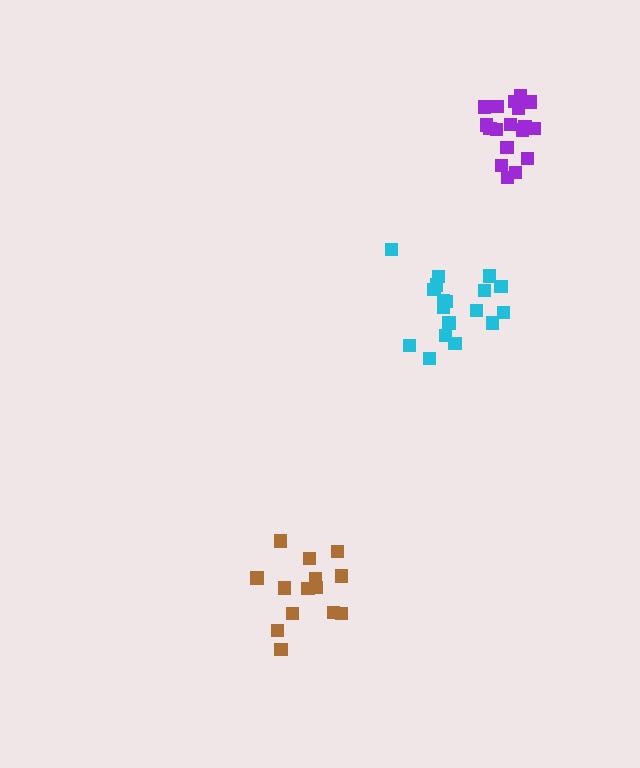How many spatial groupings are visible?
There are 3 spatial groupings.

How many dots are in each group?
Group 1: 18 dots, Group 2: 14 dots, Group 3: 19 dots (51 total).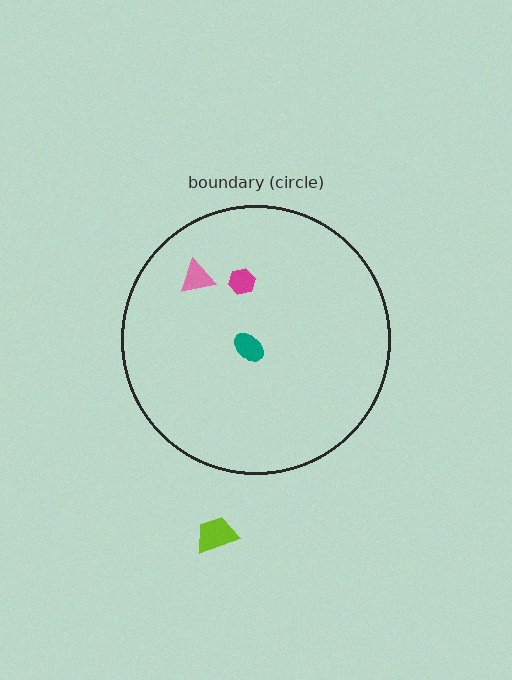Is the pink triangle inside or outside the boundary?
Inside.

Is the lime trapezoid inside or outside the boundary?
Outside.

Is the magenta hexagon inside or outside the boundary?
Inside.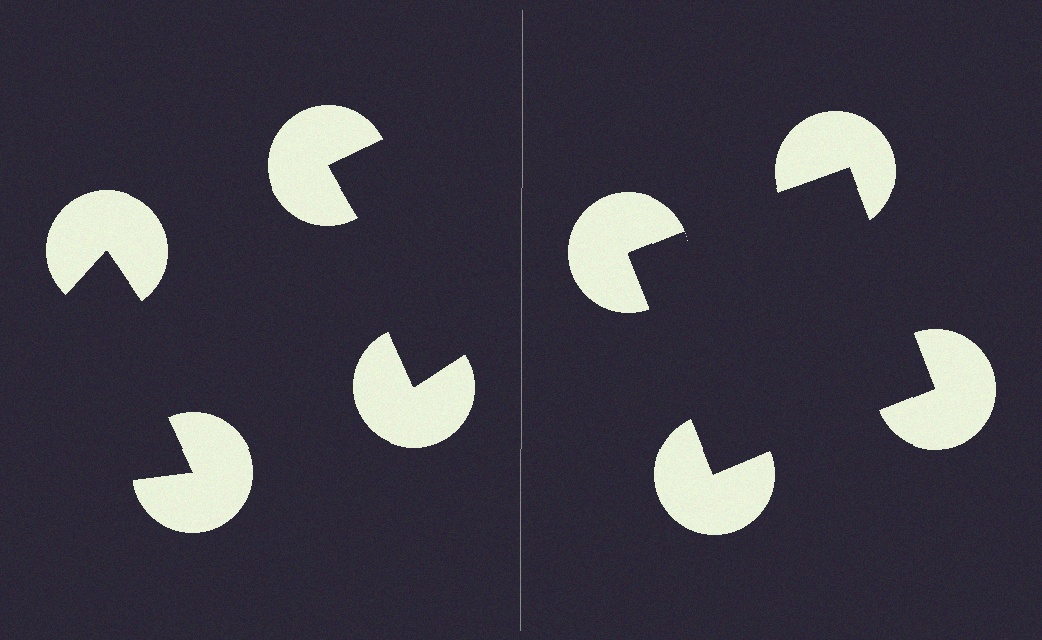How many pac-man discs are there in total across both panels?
8 — 4 on each side.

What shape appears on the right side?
An illusory square.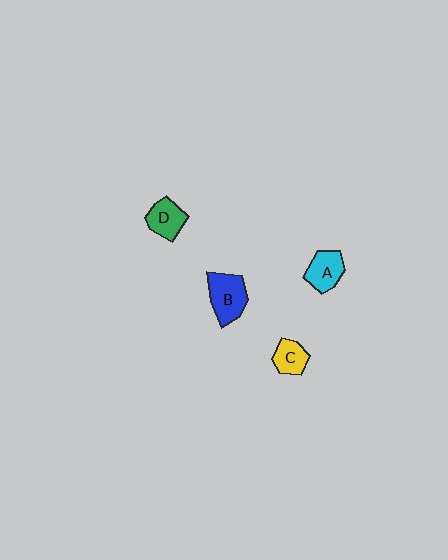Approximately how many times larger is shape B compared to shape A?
Approximately 1.3 times.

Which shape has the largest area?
Shape B (blue).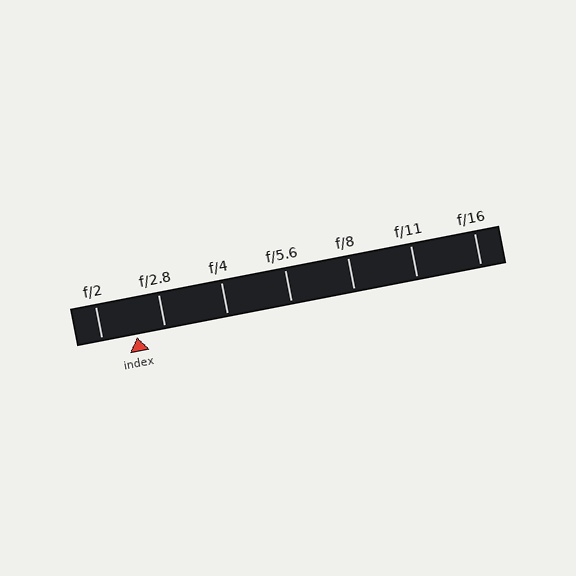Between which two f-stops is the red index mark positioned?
The index mark is between f/2 and f/2.8.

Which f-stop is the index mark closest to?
The index mark is closest to f/2.8.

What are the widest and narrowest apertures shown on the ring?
The widest aperture shown is f/2 and the narrowest is f/16.